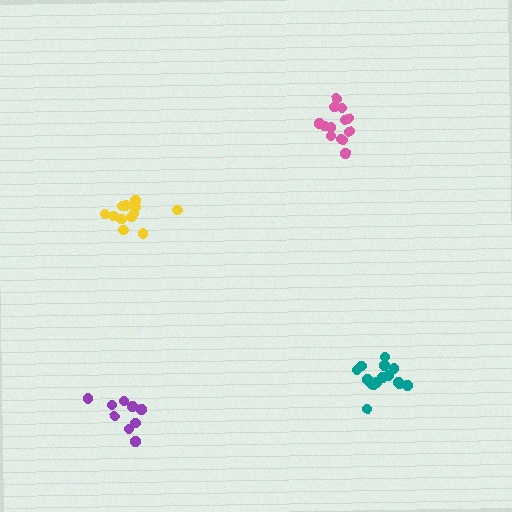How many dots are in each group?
Group 1: 12 dots, Group 2: 9 dots, Group 3: 15 dots, Group 4: 13 dots (49 total).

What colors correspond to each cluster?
The clusters are colored: yellow, purple, teal, pink.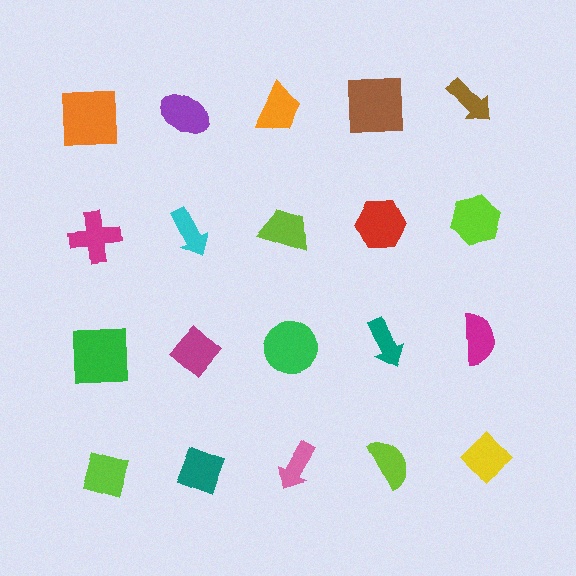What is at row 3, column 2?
A magenta diamond.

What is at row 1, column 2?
A purple ellipse.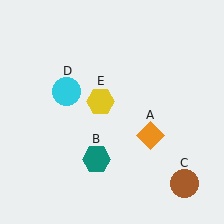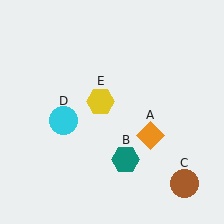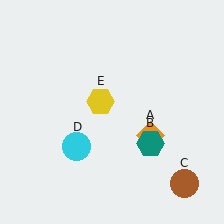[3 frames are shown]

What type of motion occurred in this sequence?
The teal hexagon (object B), cyan circle (object D) rotated counterclockwise around the center of the scene.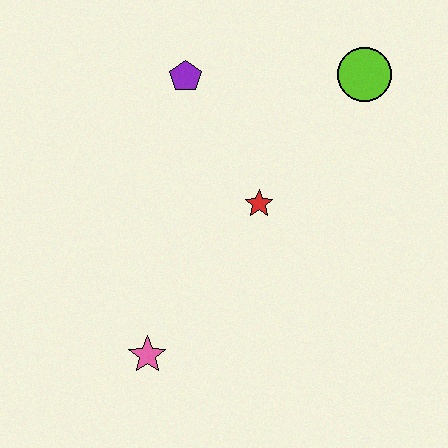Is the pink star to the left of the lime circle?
Yes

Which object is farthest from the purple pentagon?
The pink star is farthest from the purple pentagon.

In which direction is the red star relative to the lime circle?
The red star is below the lime circle.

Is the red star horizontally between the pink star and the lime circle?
Yes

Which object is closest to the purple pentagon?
The red star is closest to the purple pentagon.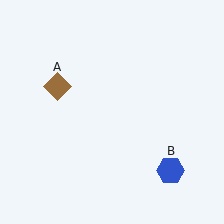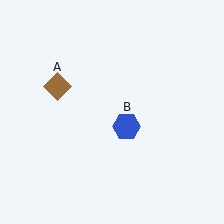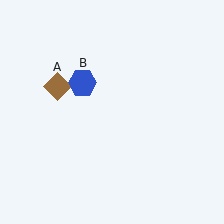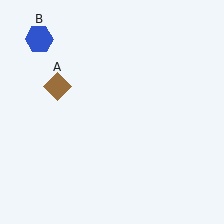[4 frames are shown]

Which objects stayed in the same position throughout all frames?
Brown diamond (object A) remained stationary.